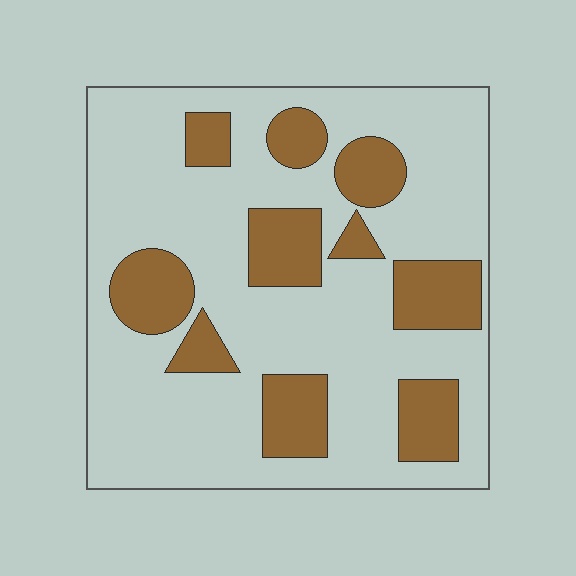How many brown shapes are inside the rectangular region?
10.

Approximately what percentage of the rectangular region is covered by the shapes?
Approximately 25%.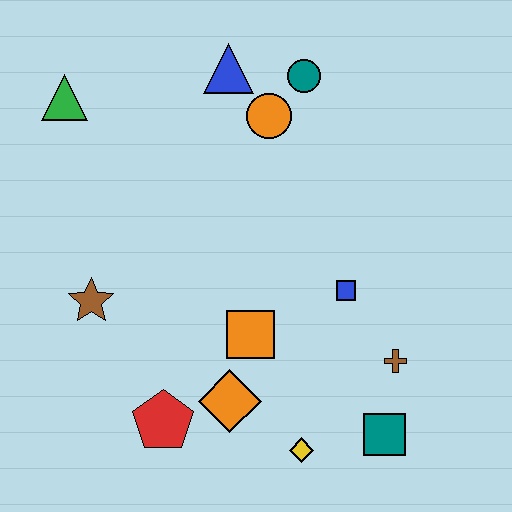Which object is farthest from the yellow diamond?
The green triangle is farthest from the yellow diamond.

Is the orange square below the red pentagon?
No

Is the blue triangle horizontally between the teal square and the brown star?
Yes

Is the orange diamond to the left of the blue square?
Yes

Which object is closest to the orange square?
The orange diamond is closest to the orange square.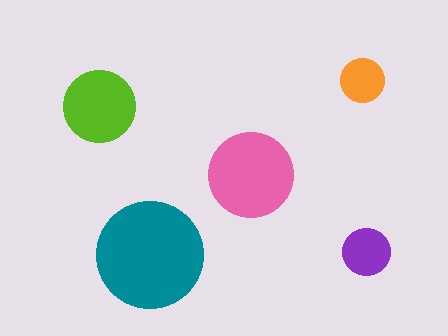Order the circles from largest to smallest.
the teal one, the pink one, the lime one, the purple one, the orange one.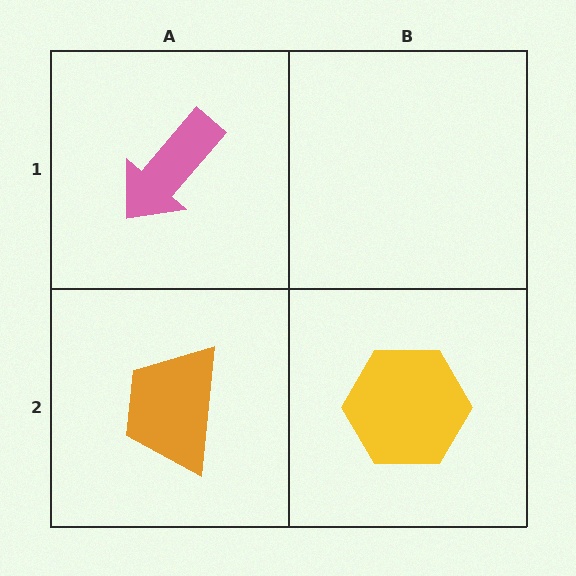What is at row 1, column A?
A pink arrow.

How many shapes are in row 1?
1 shape.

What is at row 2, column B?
A yellow hexagon.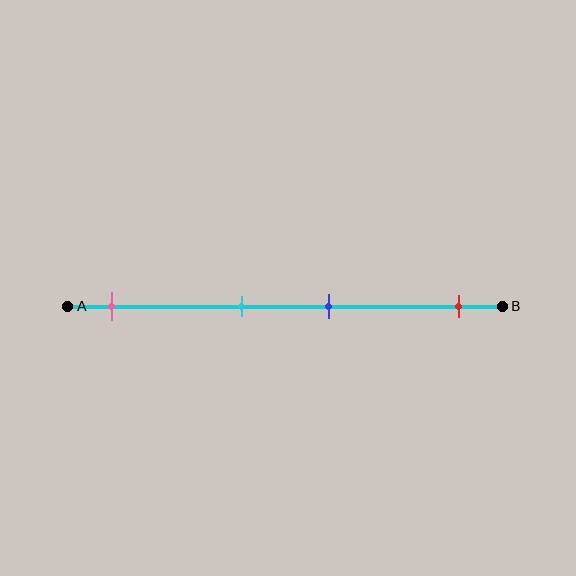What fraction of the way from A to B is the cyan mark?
The cyan mark is approximately 40% (0.4) of the way from A to B.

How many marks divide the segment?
There are 4 marks dividing the segment.